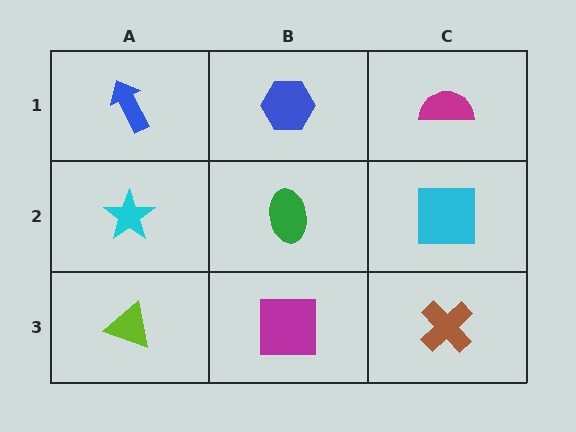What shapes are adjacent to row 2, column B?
A blue hexagon (row 1, column B), a magenta square (row 3, column B), a cyan star (row 2, column A), a cyan square (row 2, column C).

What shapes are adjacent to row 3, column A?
A cyan star (row 2, column A), a magenta square (row 3, column B).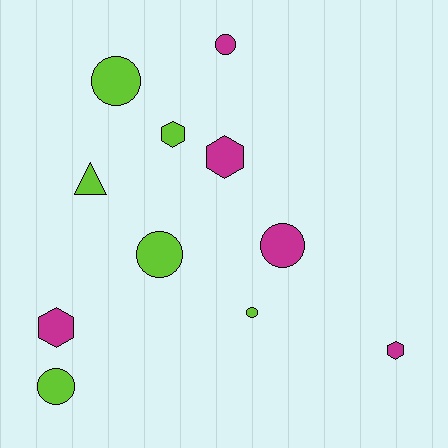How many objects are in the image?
There are 11 objects.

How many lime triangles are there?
There is 1 lime triangle.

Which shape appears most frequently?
Circle, with 6 objects.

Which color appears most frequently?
Lime, with 6 objects.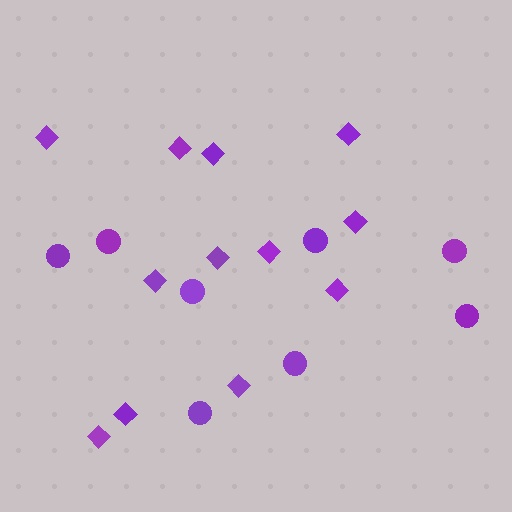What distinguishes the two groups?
There are 2 groups: one group of circles (8) and one group of diamonds (12).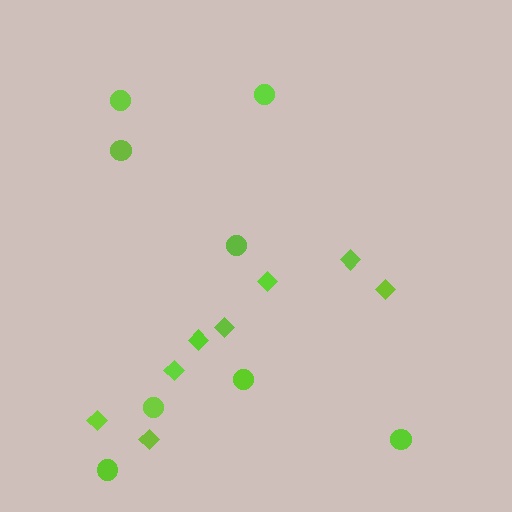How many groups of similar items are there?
There are 2 groups: one group of diamonds (8) and one group of circles (8).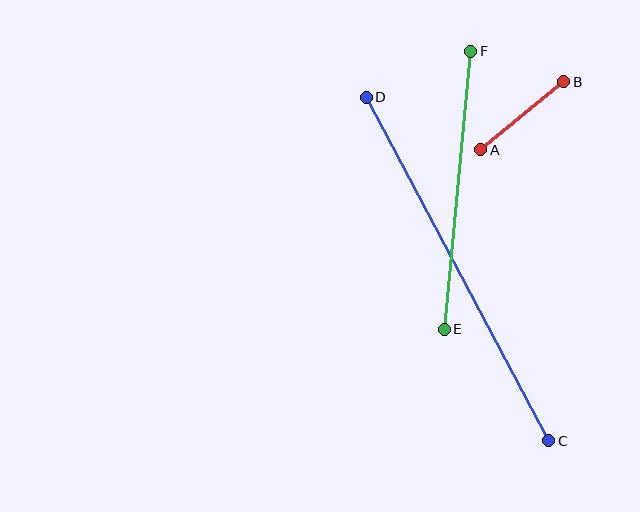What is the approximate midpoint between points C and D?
The midpoint is at approximately (457, 269) pixels.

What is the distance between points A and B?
The distance is approximately 107 pixels.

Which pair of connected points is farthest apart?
Points C and D are farthest apart.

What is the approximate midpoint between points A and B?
The midpoint is at approximately (522, 116) pixels.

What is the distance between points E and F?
The distance is approximately 279 pixels.